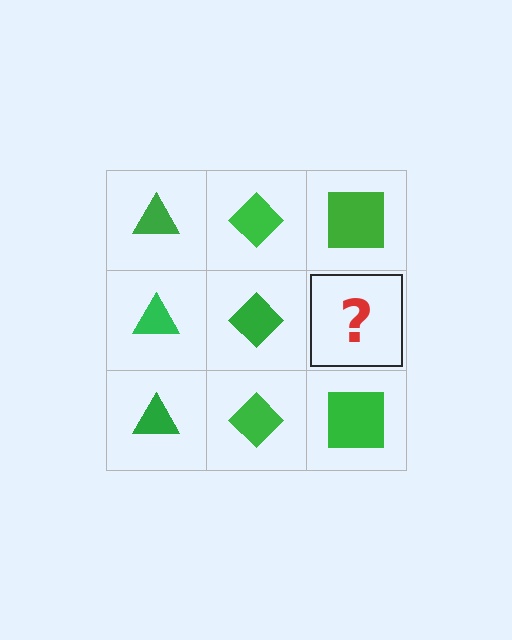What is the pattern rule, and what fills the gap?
The rule is that each column has a consistent shape. The gap should be filled with a green square.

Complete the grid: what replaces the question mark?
The question mark should be replaced with a green square.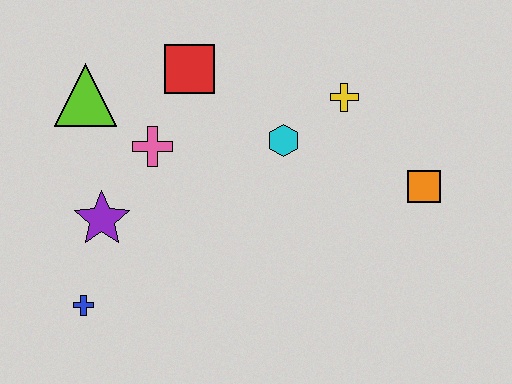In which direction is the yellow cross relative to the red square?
The yellow cross is to the right of the red square.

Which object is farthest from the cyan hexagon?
The blue cross is farthest from the cyan hexagon.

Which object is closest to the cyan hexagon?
The yellow cross is closest to the cyan hexagon.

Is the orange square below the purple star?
No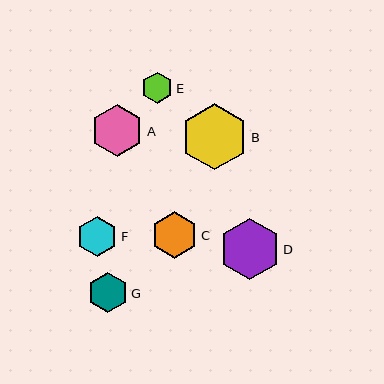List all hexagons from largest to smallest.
From largest to smallest: B, D, A, C, F, G, E.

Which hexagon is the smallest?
Hexagon E is the smallest with a size of approximately 31 pixels.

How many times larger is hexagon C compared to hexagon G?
Hexagon C is approximately 1.2 times the size of hexagon G.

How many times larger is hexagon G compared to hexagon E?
Hexagon G is approximately 1.3 times the size of hexagon E.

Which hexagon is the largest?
Hexagon B is the largest with a size of approximately 66 pixels.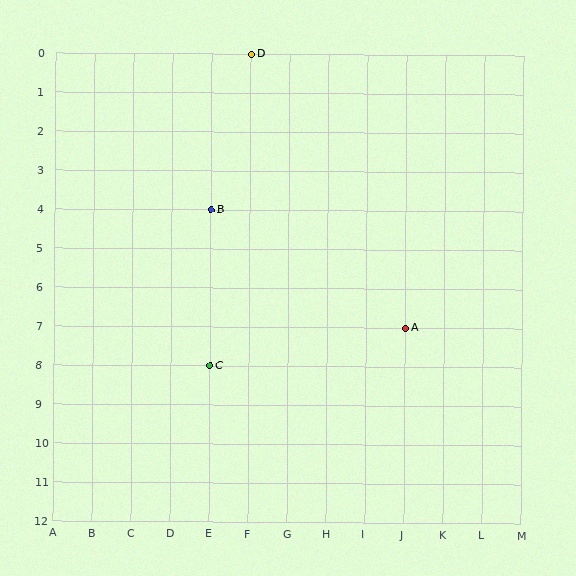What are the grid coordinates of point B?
Point B is at grid coordinates (E, 4).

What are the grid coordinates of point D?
Point D is at grid coordinates (F, 0).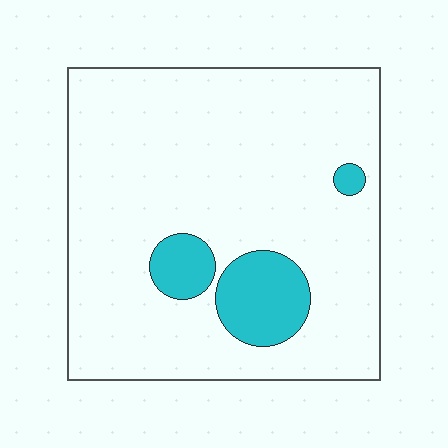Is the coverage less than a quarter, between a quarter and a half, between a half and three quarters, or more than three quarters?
Less than a quarter.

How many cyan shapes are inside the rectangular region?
3.